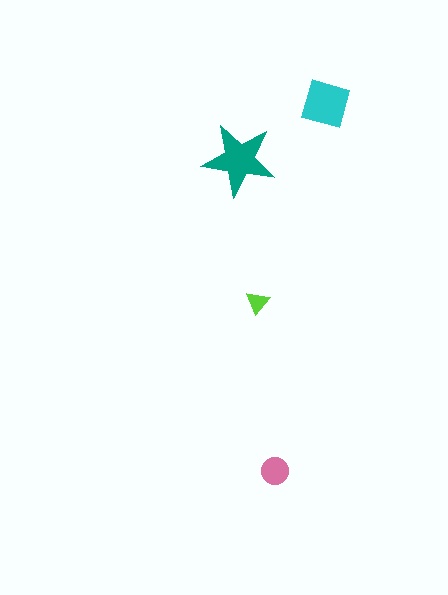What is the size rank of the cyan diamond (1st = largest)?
2nd.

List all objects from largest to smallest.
The teal star, the cyan diamond, the pink circle, the lime triangle.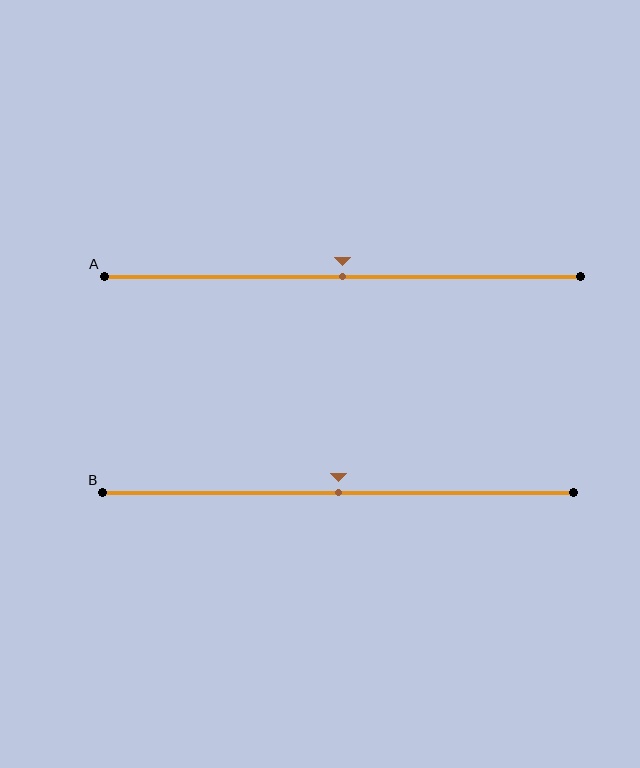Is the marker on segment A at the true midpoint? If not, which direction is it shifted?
Yes, the marker on segment A is at the true midpoint.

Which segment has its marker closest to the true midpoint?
Segment A has its marker closest to the true midpoint.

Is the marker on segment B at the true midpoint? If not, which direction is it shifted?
Yes, the marker on segment B is at the true midpoint.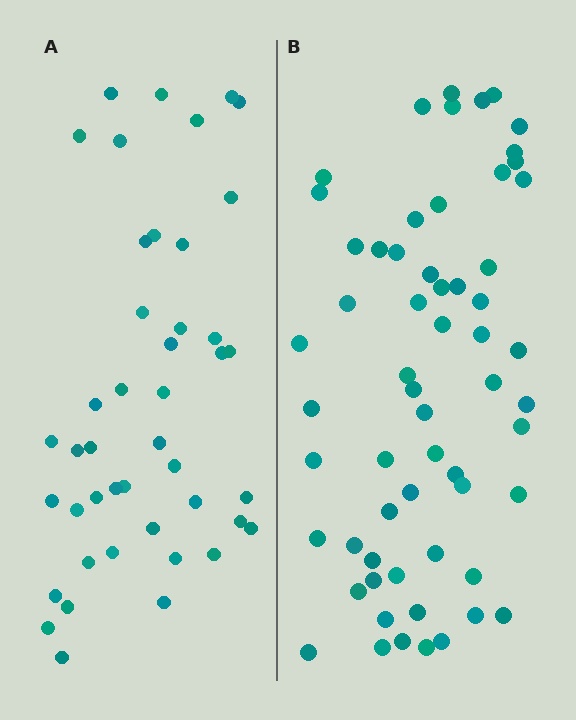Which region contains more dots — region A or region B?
Region B (the right region) has more dots.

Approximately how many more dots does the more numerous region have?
Region B has approximately 15 more dots than region A.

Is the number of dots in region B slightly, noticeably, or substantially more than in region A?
Region B has noticeably more, but not dramatically so. The ratio is roughly 1.4 to 1.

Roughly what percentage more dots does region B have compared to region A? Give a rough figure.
About 35% more.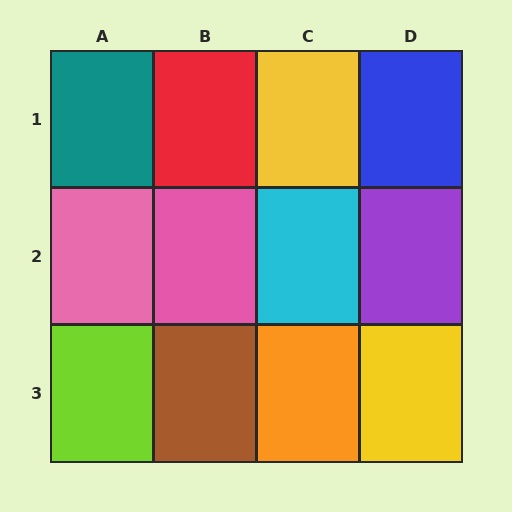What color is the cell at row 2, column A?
Pink.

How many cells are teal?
1 cell is teal.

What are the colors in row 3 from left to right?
Lime, brown, orange, yellow.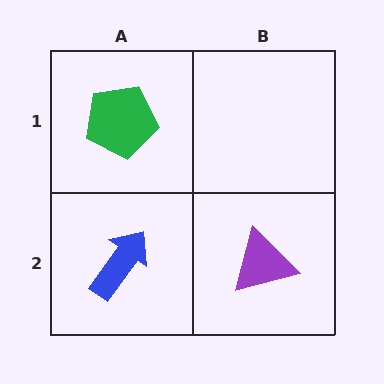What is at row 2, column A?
A blue arrow.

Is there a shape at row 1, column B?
No, that cell is empty.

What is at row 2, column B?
A purple triangle.